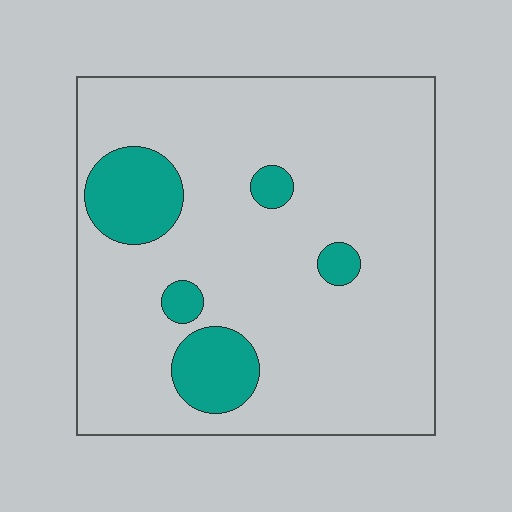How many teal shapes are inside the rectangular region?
5.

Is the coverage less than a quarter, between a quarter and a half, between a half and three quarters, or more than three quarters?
Less than a quarter.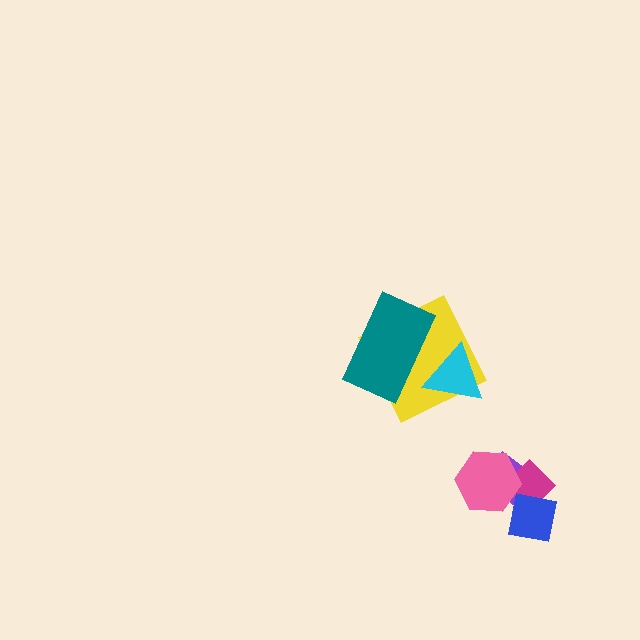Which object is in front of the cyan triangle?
The teal rectangle is in front of the cyan triangle.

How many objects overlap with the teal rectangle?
2 objects overlap with the teal rectangle.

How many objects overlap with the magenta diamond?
3 objects overlap with the magenta diamond.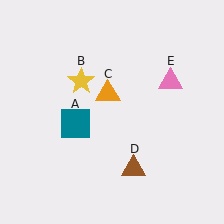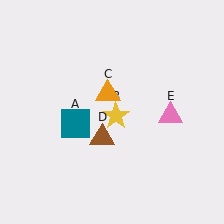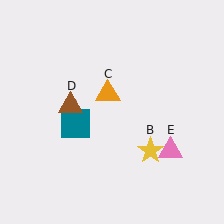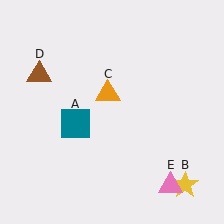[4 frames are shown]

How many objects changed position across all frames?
3 objects changed position: yellow star (object B), brown triangle (object D), pink triangle (object E).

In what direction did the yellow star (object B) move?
The yellow star (object B) moved down and to the right.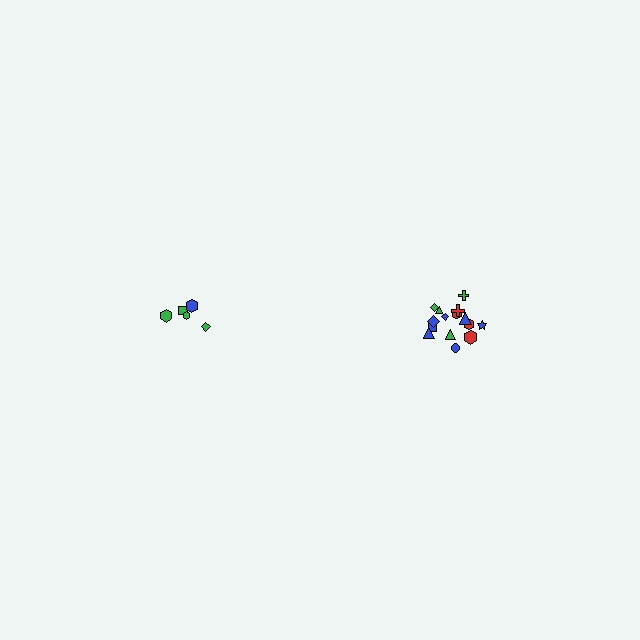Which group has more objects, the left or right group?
The right group.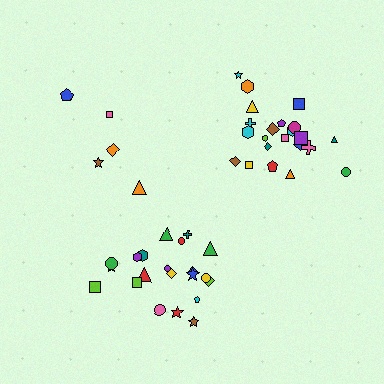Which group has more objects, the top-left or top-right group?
The top-right group.